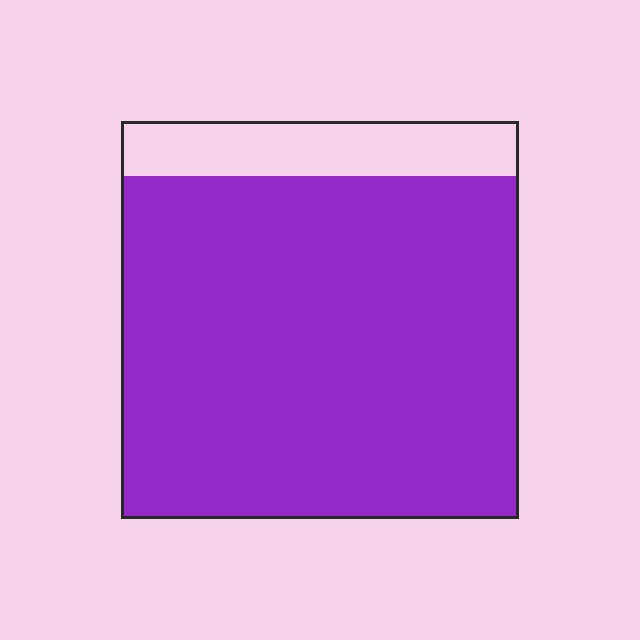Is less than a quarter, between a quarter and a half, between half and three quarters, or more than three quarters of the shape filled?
More than three quarters.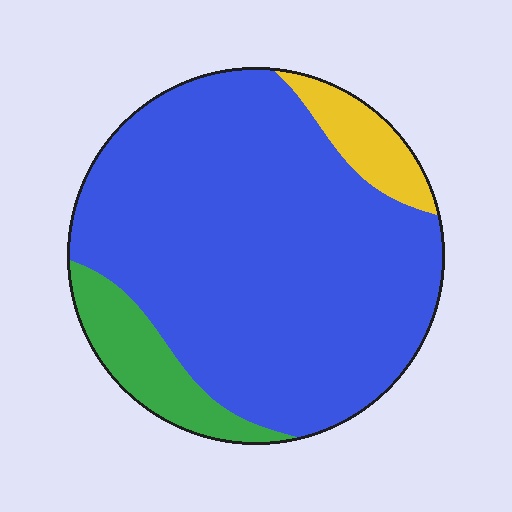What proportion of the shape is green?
Green covers roughly 10% of the shape.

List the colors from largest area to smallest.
From largest to smallest: blue, green, yellow.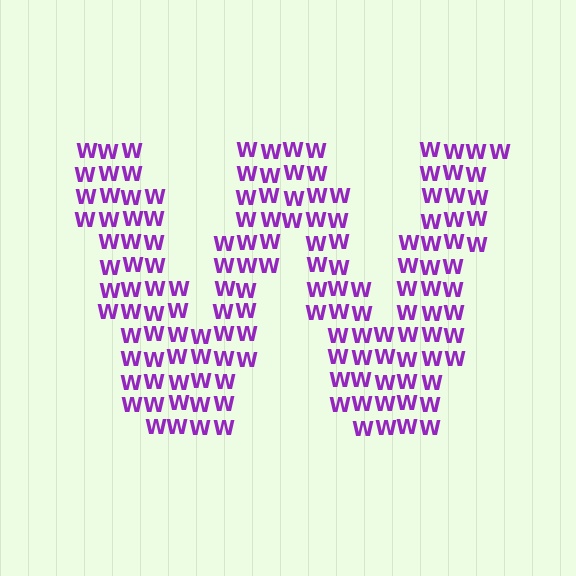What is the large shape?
The large shape is the letter W.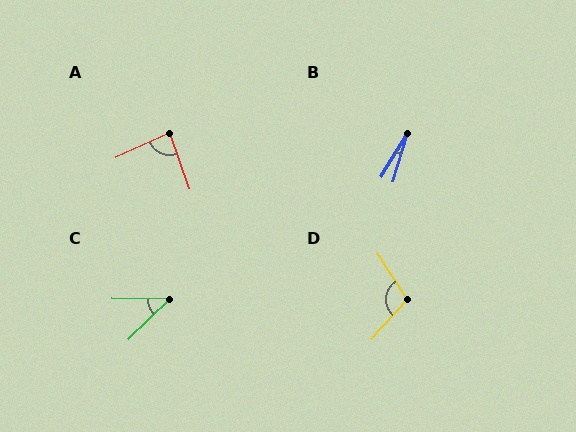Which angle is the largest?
D, at approximately 105 degrees.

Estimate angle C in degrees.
Approximately 45 degrees.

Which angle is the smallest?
B, at approximately 15 degrees.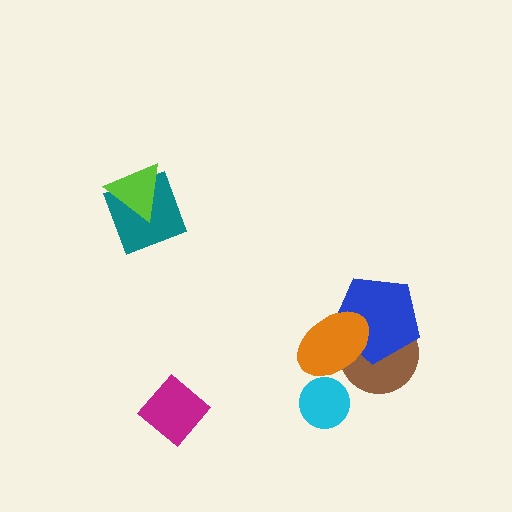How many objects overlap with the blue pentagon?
2 objects overlap with the blue pentagon.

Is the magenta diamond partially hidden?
No, no other shape covers it.